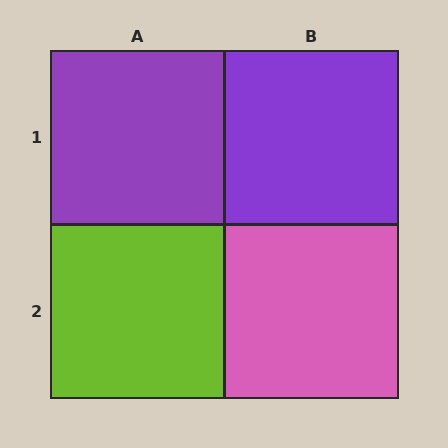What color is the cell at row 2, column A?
Lime.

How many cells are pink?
1 cell is pink.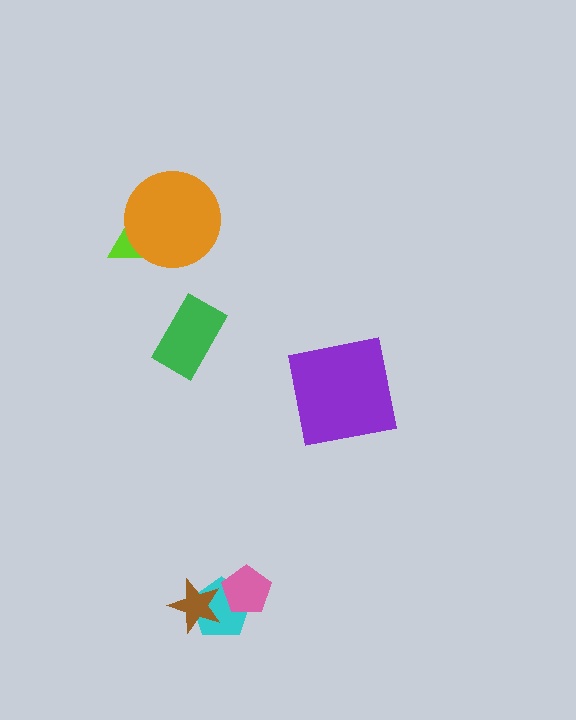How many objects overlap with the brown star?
1 object overlaps with the brown star.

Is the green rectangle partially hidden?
No, no other shape covers it.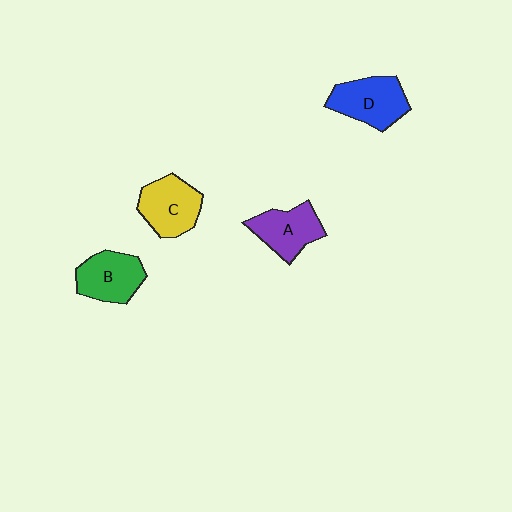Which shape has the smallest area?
Shape A (purple).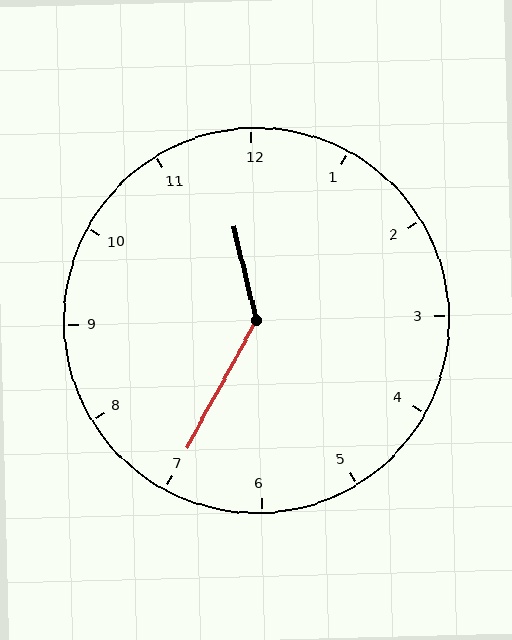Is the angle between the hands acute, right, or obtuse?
It is obtuse.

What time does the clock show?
11:35.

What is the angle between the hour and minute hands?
Approximately 138 degrees.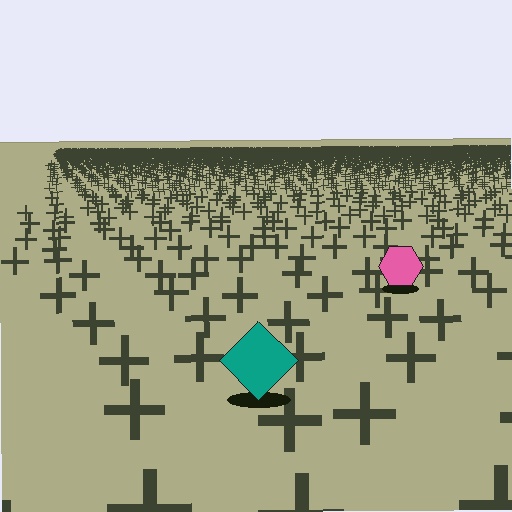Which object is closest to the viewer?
The teal diamond is closest. The texture marks near it are larger and more spread out.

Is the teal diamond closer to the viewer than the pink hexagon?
Yes. The teal diamond is closer — you can tell from the texture gradient: the ground texture is coarser near it.